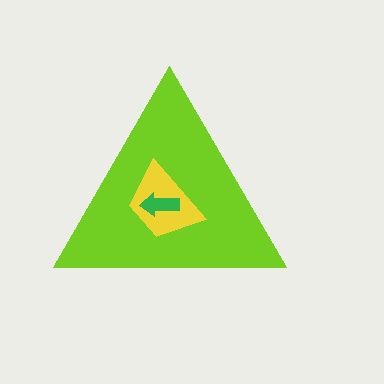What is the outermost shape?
The lime triangle.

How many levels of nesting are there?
3.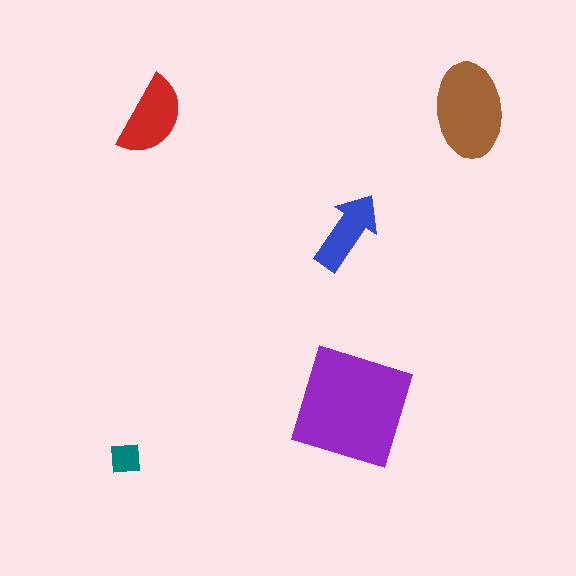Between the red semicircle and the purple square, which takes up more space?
The purple square.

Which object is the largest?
The purple square.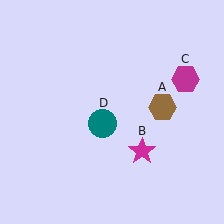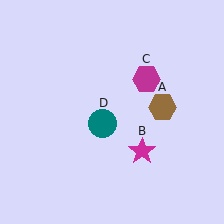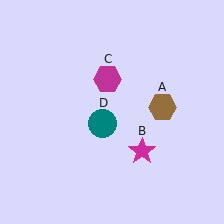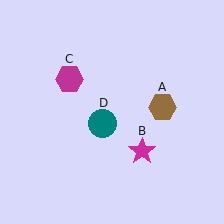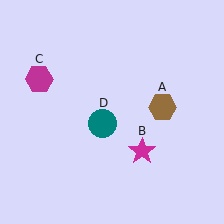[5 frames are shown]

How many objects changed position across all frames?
1 object changed position: magenta hexagon (object C).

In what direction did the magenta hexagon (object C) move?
The magenta hexagon (object C) moved left.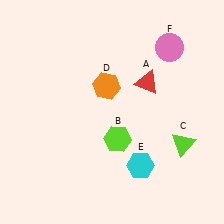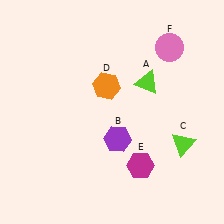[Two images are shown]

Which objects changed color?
A changed from red to lime. B changed from lime to purple. E changed from cyan to magenta.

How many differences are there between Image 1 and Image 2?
There are 3 differences between the two images.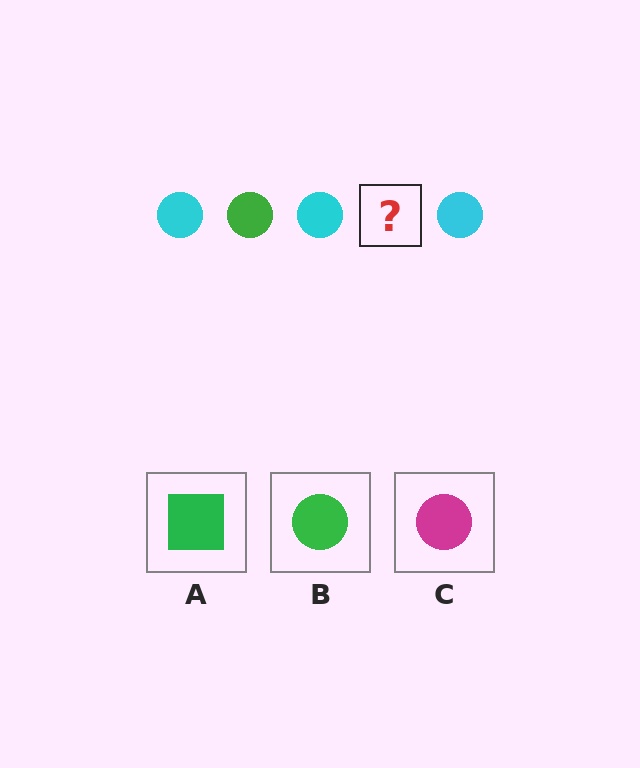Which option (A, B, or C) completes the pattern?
B.